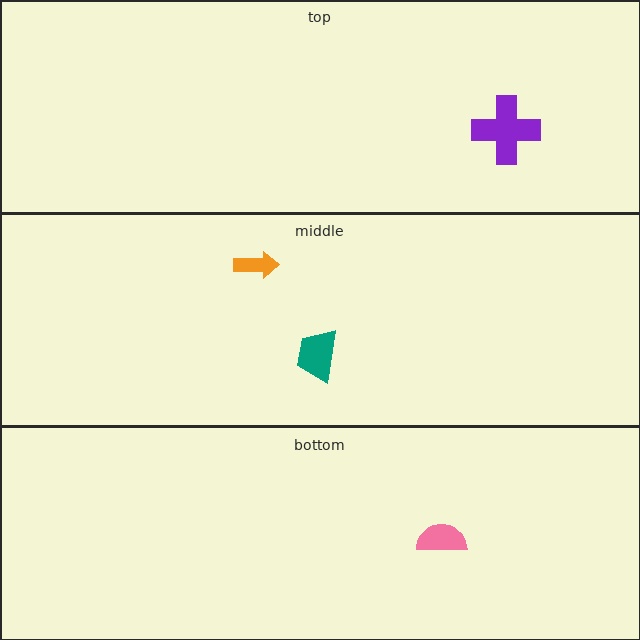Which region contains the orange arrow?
The middle region.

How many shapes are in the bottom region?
1.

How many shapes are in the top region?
1.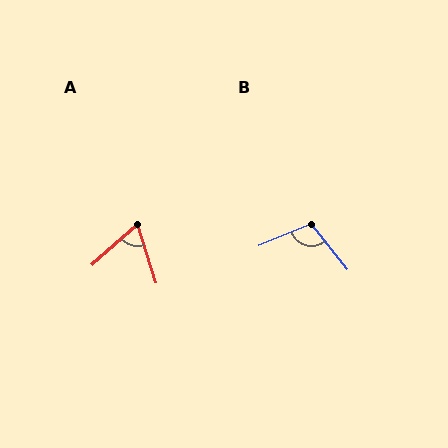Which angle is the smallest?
A, at approximately 66 degrees.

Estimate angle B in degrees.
Approximately 106 degrees.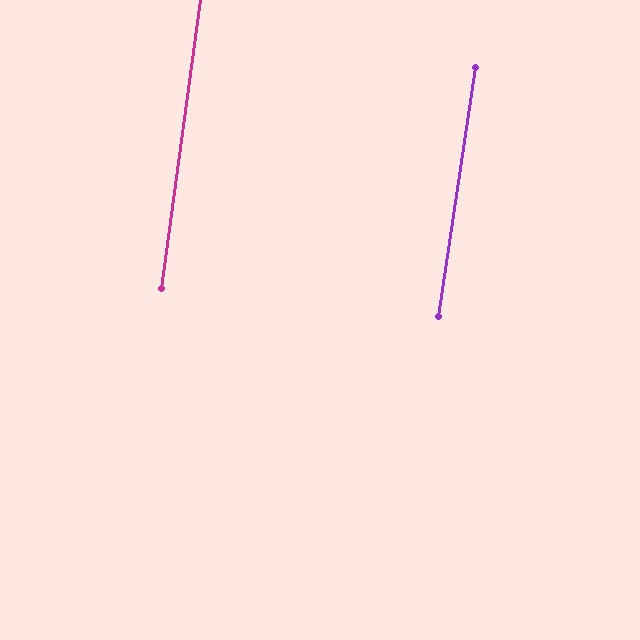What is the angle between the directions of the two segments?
Approximately 1 degree.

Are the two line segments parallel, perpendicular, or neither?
Parallel — their directions differ by only 0.7°.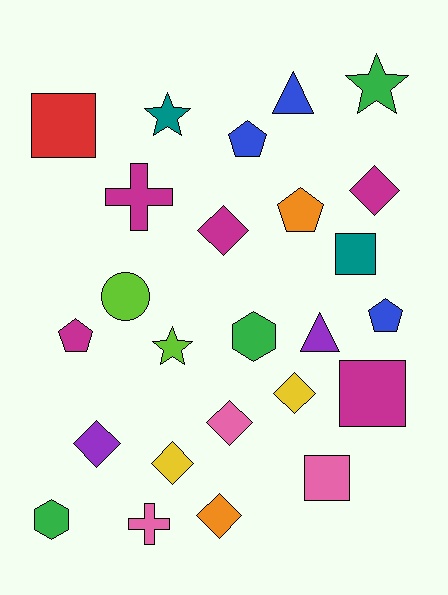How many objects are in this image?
There are 25 objects.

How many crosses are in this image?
There are 2 crosses.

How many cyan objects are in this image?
There are no cyan objects.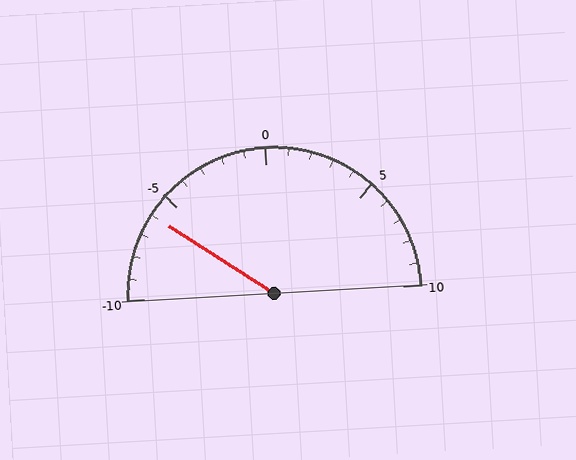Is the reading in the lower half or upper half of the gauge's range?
The reading is in the lower half of the range (-10 to 10).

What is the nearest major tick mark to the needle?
The nearest major tick mark is -5.